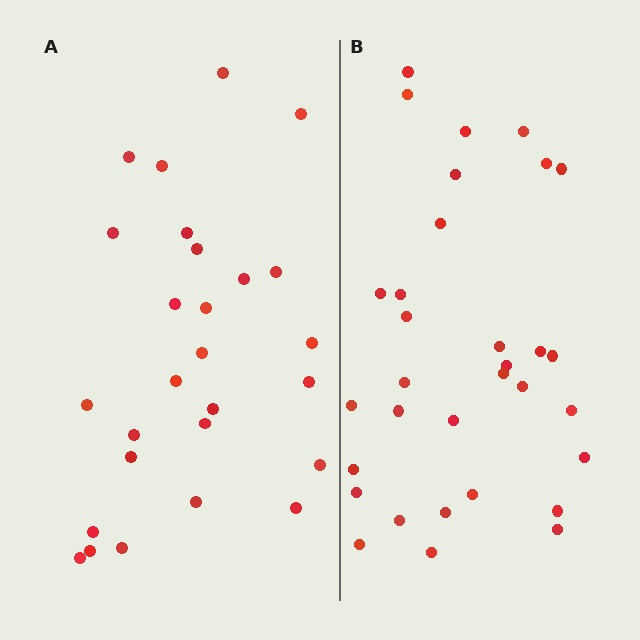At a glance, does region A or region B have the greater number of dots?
Region B (the right region) has more dots.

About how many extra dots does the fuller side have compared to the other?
Region B has about 5 more dots than region A.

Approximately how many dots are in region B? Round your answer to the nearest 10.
About 30 dots. (The exact count is 32, which rounds to 30.)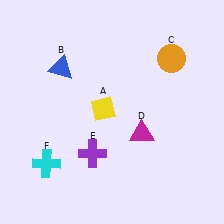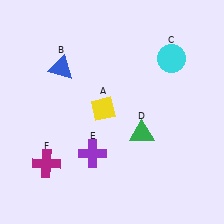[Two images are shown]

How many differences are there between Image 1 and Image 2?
There are 3 differences between the two images.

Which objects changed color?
C changed from orange to cyan. D changed from magenta to green. F changed from cyan to magenta.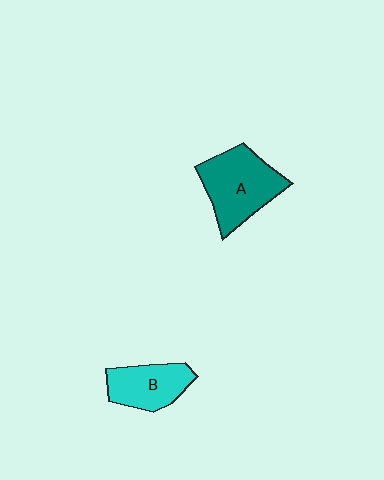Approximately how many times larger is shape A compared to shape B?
Approximately 1.4 times.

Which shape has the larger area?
Shape A (teal).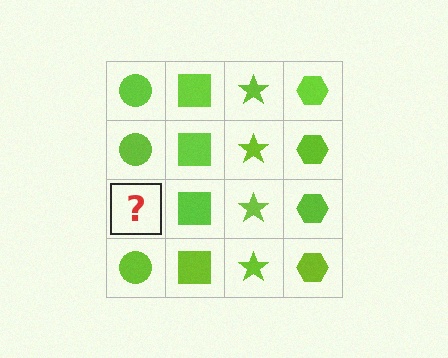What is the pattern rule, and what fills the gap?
The rule is that each column has a consistent shape. The gap should be filled with a lime circle.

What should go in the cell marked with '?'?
The missing cell should contain a lime circle.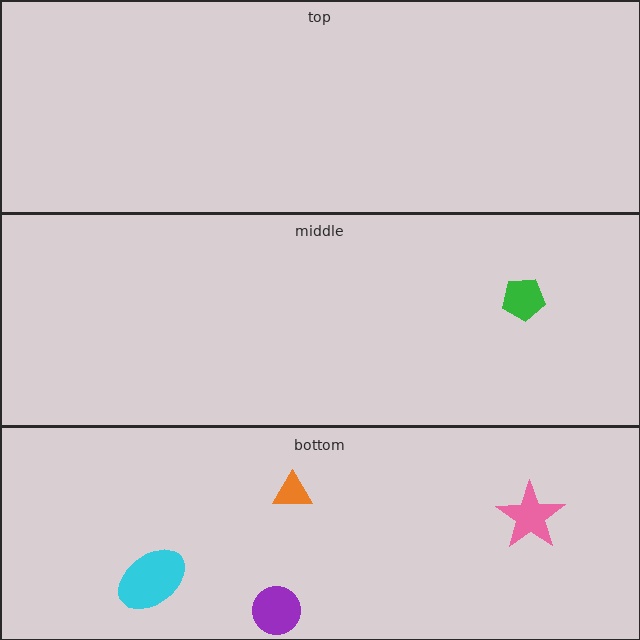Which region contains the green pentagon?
The middle region.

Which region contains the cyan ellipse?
The bottom region.